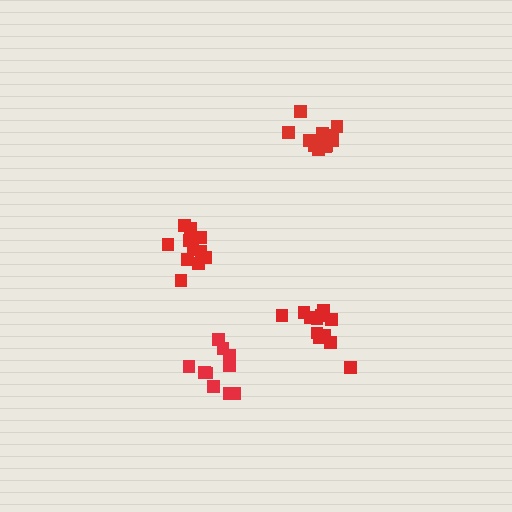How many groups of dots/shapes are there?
There are 4 groups.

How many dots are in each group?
Group 1: 10 dots, Group 2: 11 dots, Group 3: 13 dots, Group 4: 12 dots (46 total).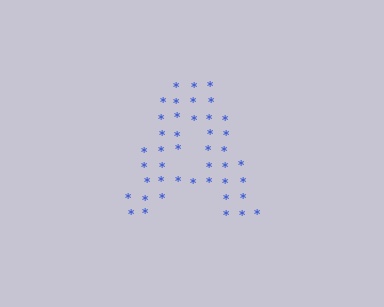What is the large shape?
The large shape is the letter A.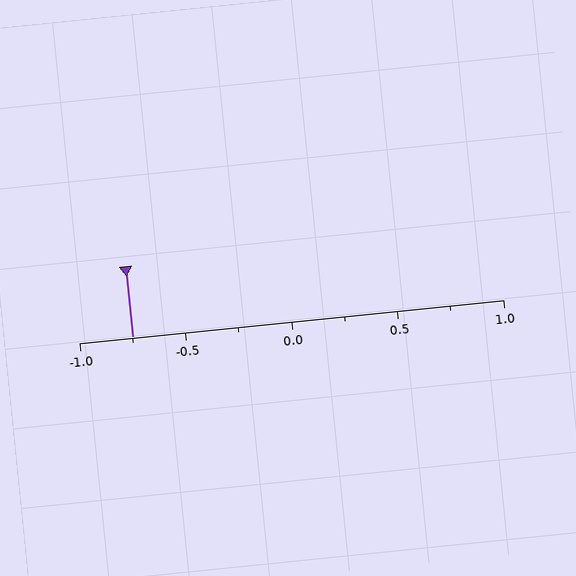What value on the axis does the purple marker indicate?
The marker indicates approximately -0.75.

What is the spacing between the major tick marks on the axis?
The major ticks are spaced 0.5 apart.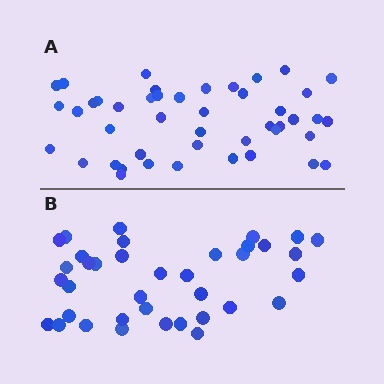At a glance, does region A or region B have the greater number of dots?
Region A (the top region) has more dots.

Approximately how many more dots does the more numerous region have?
Region A has roughly 8 or so more dots than region B.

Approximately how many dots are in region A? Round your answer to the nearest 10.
About 40 dots. (The exact count is 45, which rounds to 40.)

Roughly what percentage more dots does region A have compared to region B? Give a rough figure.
About 20% more.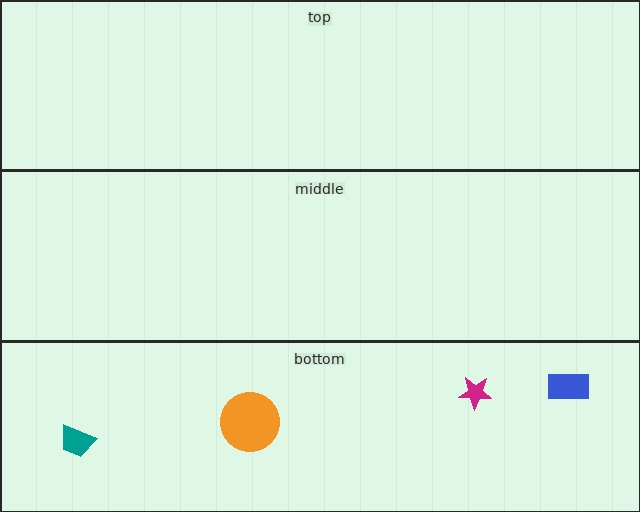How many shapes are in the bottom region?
4.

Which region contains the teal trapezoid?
The bottom region.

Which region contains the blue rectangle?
The bottom region.